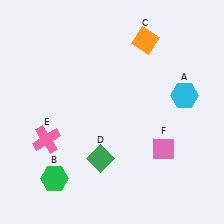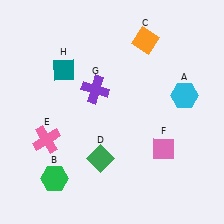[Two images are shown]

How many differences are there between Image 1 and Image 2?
There are 2 differences between the two images.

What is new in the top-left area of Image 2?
A teal diamond (H) was added in the top-left area of Image 2.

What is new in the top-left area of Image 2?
A purple cross (G) was added in the top-left area of Image 2.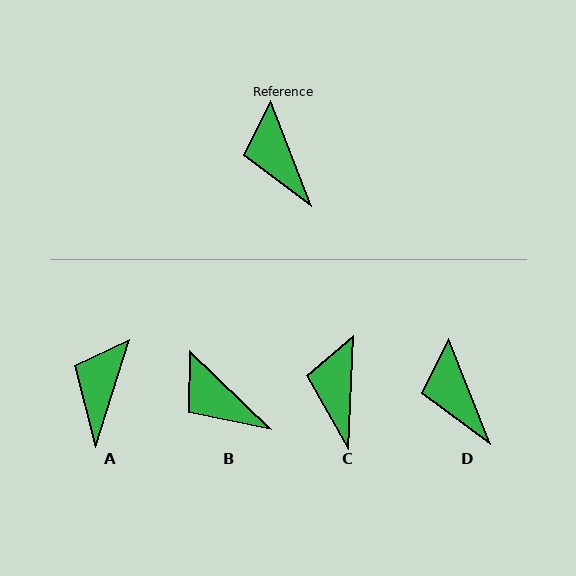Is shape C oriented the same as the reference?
No, it is off by about 24 degrees.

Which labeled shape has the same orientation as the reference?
D.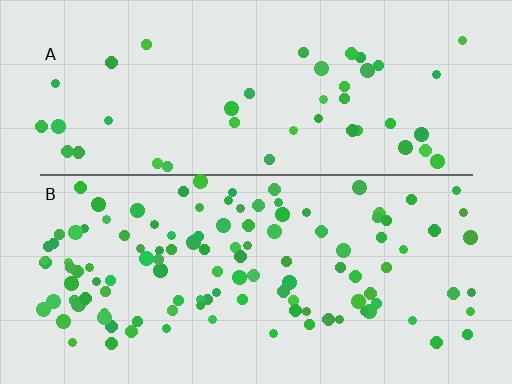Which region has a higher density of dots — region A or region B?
B (the bottom).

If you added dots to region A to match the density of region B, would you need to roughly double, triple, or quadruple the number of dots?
Approximately triple.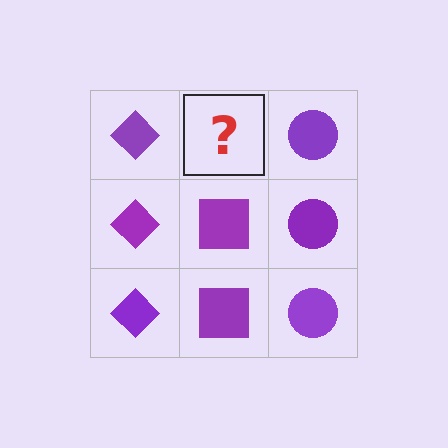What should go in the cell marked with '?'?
The missing cell should contain a purple square.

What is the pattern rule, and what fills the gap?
The rule is that each column has a consistent shape. The gap should be filled with a purple square.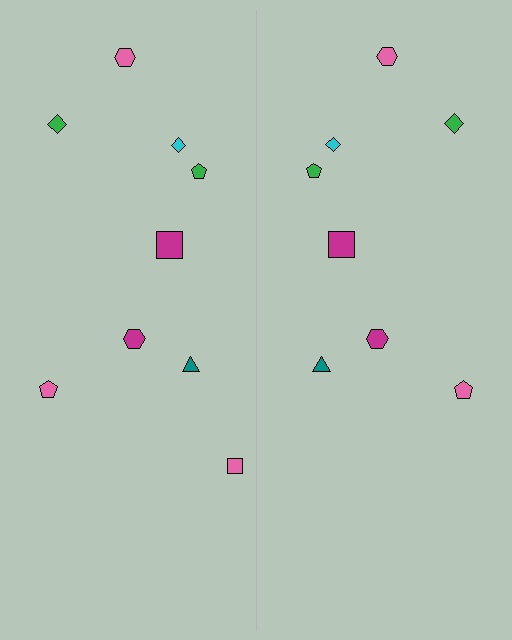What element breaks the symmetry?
A pink square is missing from the right side.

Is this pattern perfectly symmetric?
No, the pattern is not perfectly symmetric. A pink square is missing from the right side.